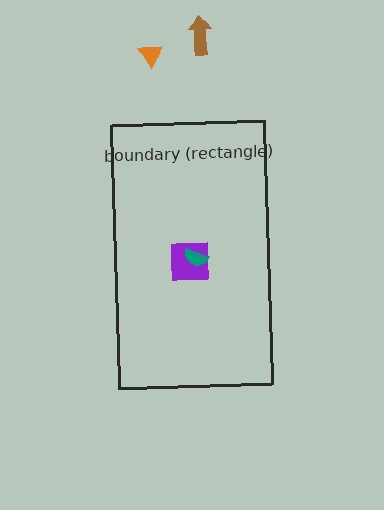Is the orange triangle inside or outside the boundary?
Outside.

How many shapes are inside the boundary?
2 inside, 2 outside.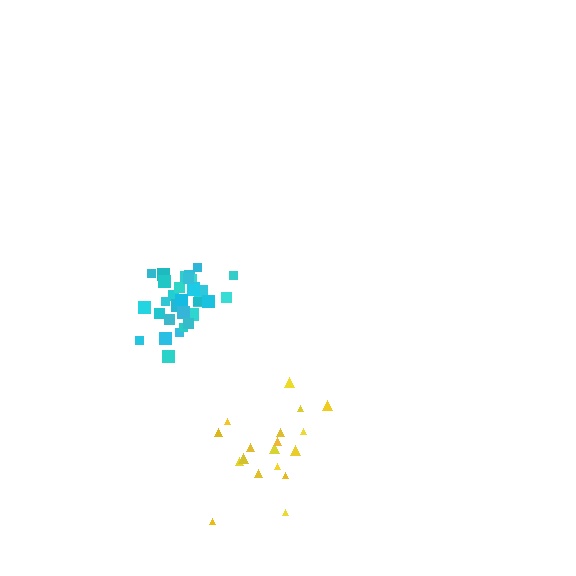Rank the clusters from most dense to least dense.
cyan, yellow.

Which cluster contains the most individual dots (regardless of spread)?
Cyan (35).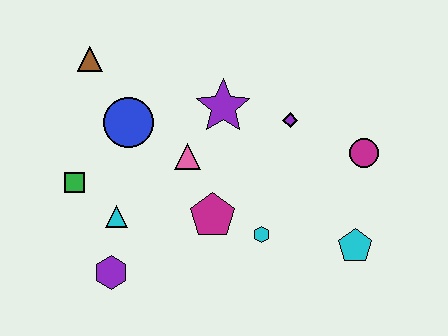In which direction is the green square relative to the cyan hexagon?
The green square is to the left of the cyan hexagon.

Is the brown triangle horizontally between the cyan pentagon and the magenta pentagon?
No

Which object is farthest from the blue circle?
The cyan pentagon is farthest from the blue circle.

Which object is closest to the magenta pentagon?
The cyan hexagon is closest to the magenta pentagon.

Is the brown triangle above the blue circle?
Yes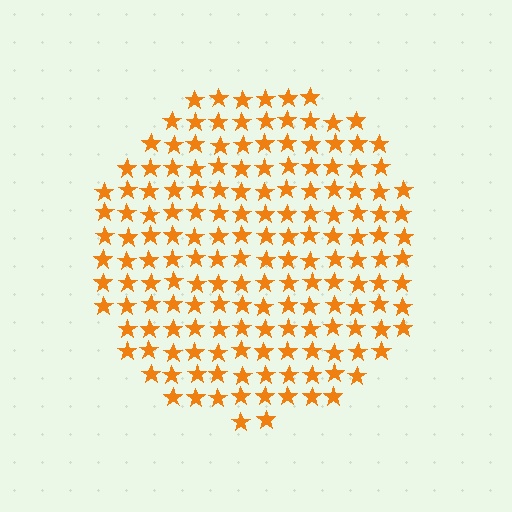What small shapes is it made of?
It is made of small stars.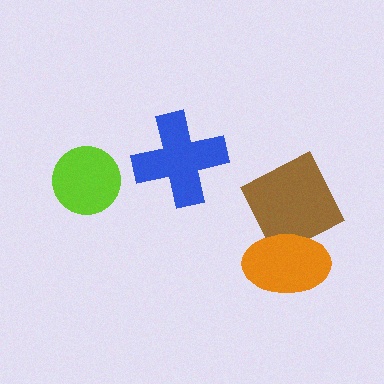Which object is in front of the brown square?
The orange ellipse is in front of the brown square.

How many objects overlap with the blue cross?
0 objects overlap with the blue cross.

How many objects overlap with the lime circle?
0 objects overlap with the lime circle.